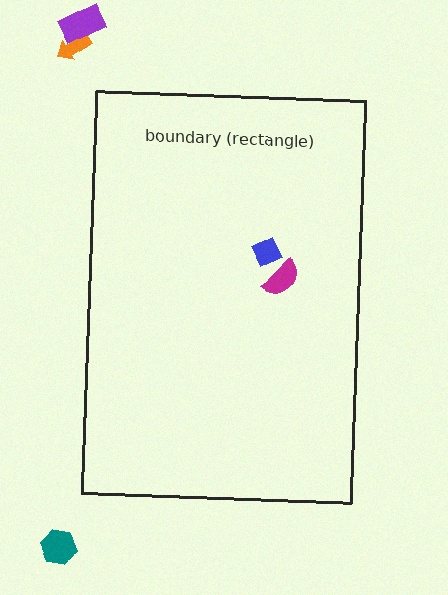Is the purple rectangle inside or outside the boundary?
Outside.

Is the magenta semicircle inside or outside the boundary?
Inside.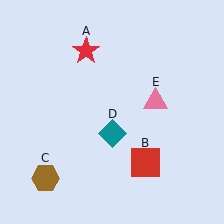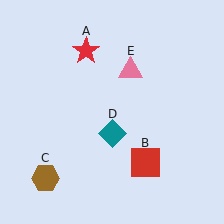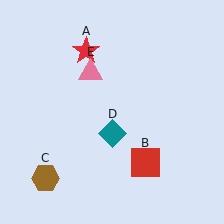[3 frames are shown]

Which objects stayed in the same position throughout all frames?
Red star (object A) and red square (object B) and brown hexagon (object C) and teal diamond (object D) remained stationary.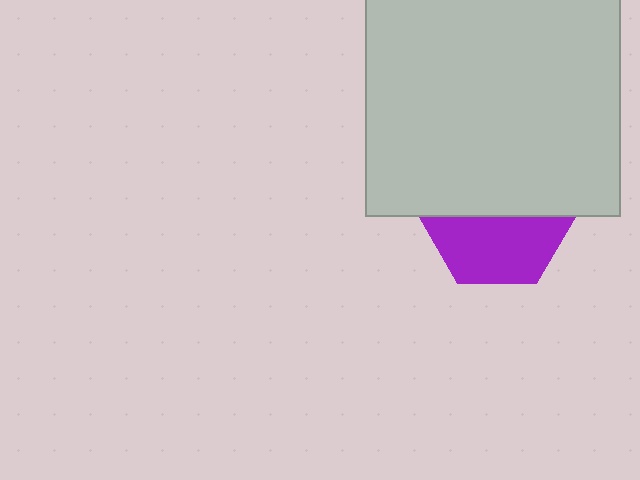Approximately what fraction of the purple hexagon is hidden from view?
Roughly 52% of the purple hexagon is hidden behind the light gray square.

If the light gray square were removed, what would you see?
You would see the complete purple hexagon.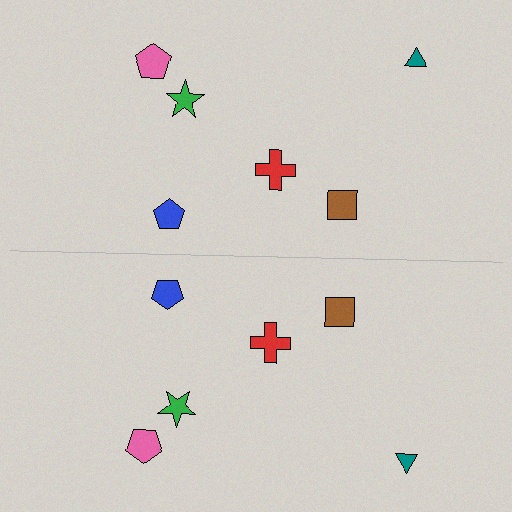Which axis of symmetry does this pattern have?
The pattern has a horizontal axis of symmetry running through the center of the image.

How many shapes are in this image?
There are 12 shapes in this image.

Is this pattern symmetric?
Yes, this pattern has bilateral (reflection) symmetry.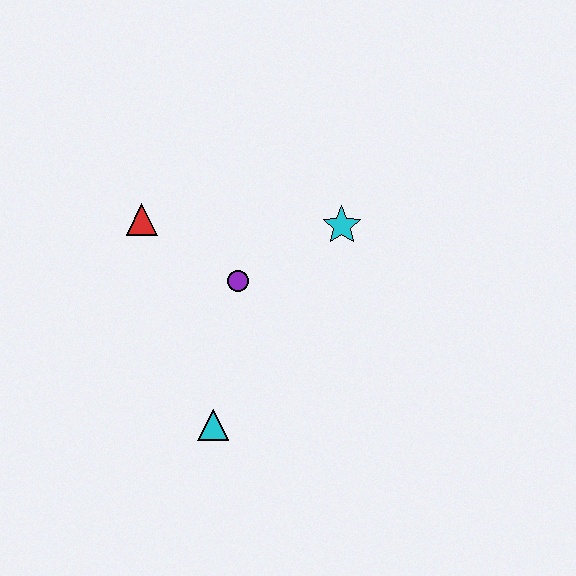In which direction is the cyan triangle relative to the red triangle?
The cyan triangle is below the red triangle.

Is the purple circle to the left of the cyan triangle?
No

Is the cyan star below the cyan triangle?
No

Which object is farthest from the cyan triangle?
The cyan star is farthest from the cyan triangle.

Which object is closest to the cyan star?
The purple circle is closest to the cyan star.